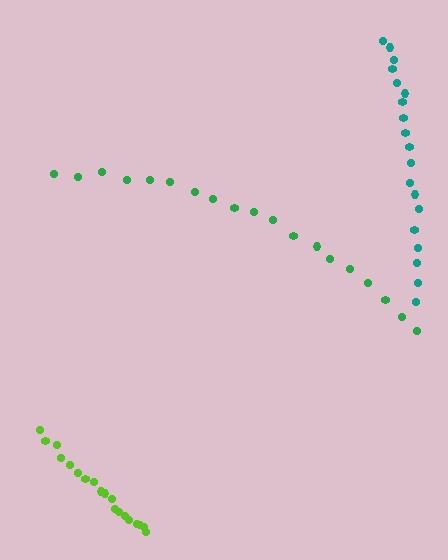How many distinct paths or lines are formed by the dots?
There are 3 distinct paths.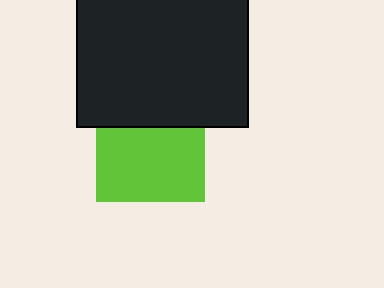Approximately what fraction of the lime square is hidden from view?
Roughly 31% of the lime square is hidden behind the black rectangle.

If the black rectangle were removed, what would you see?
You would see the complete lime square.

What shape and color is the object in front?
The object in front is a black rectangle.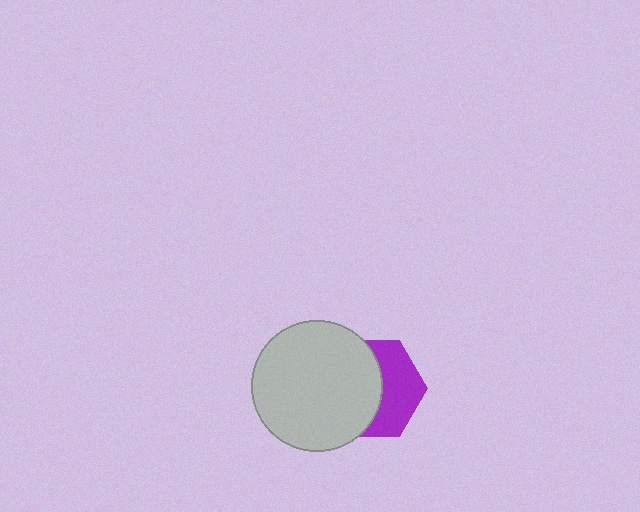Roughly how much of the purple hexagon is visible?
A small part of it is visible (roughly 44%).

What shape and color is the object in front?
The object in front is a light gray circle.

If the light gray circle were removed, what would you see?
You would see the complete purple hexagon.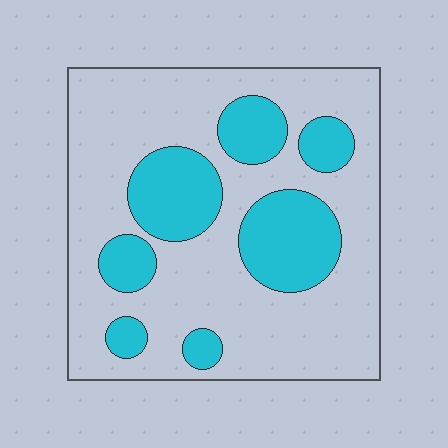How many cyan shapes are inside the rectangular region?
7.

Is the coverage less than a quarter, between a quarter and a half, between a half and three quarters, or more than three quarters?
Between a quarter and a half.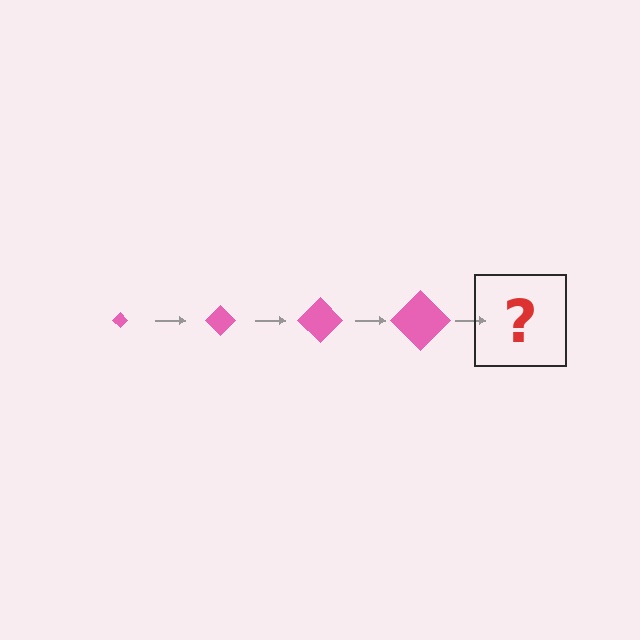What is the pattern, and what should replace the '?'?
The pattern is that the diamond gets progressively larger each step. The '?' should be a pink diamond, larger than the previous one.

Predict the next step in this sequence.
The next step is a pink diamond, larger than the previous one.